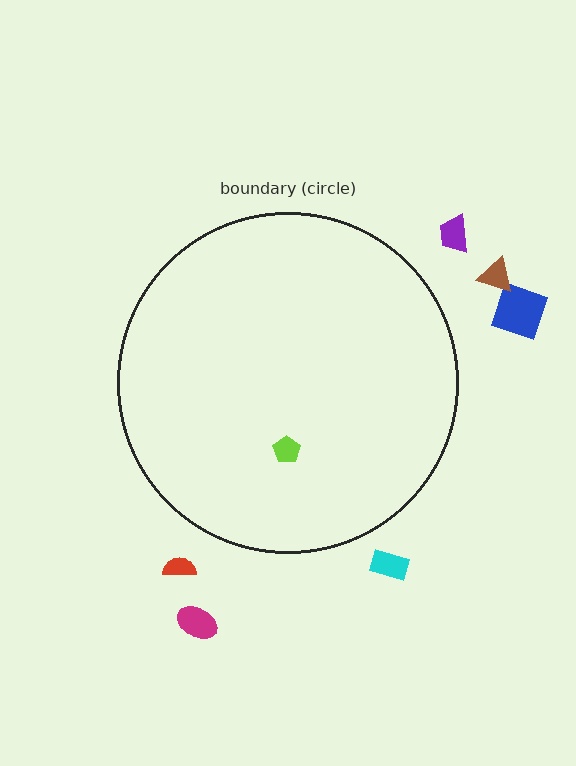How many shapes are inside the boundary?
1 inside, 6 outside.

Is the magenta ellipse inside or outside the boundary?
Outside.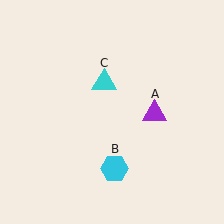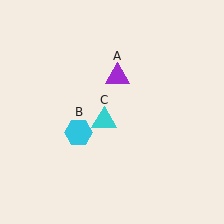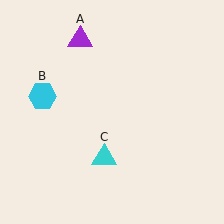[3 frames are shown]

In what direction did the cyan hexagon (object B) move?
The cyan hexagon (object B) moved up and to the left.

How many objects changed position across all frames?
3 objects changed position: purple triangle (object A), cyan hexagon (object B), cyan triangle (object C).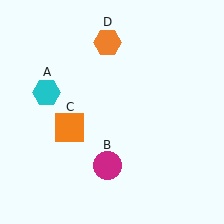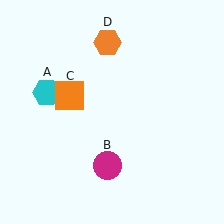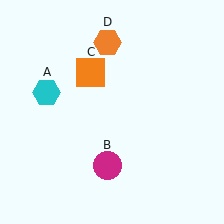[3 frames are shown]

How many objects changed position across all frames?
1 object changed position: orange square (object C).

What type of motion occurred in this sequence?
The orange square (object C) rotated clockwise around the center of the scene.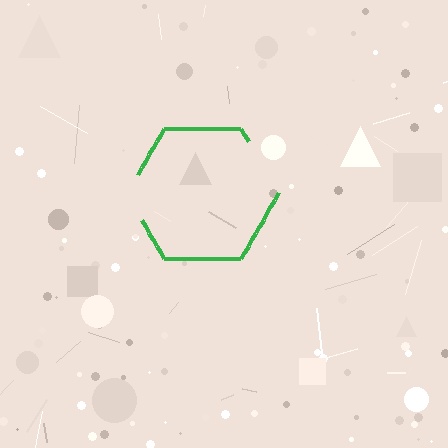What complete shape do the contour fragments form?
The contour fragments form a hexagon.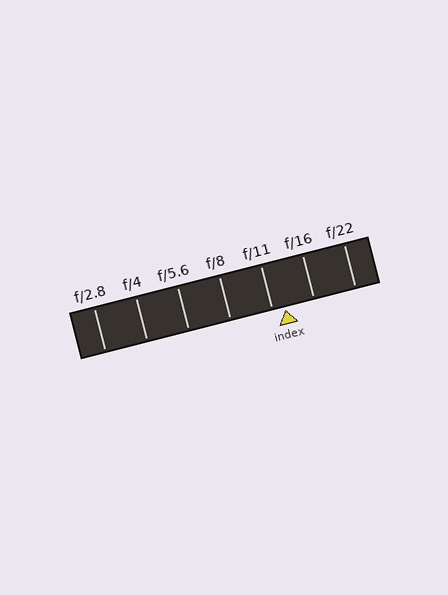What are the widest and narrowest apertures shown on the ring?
The widest aperture shown is f/2.8 and the narrowest is f/22.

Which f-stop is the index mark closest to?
The index mark is closest to f/11.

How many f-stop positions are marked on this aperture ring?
There are 7 f-stop positions marked.